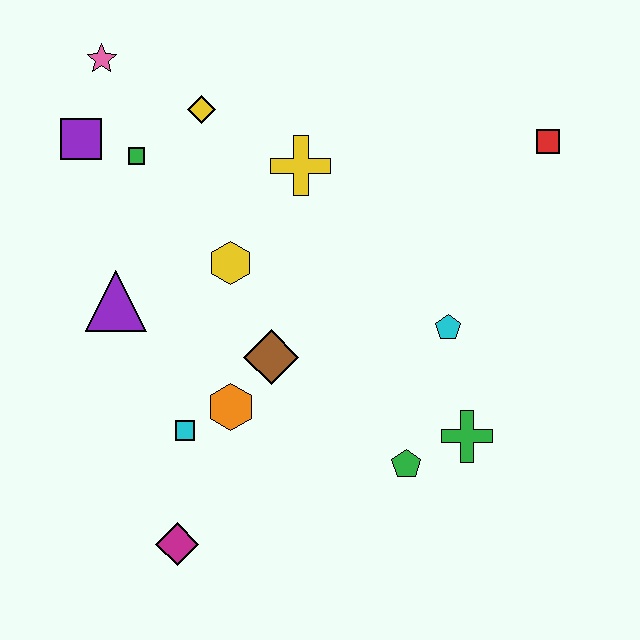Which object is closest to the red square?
The cyan pentagon is closest to the red square.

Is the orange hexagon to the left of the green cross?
Yes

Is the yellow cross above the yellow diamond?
No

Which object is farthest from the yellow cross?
The magenta diamond is farthest from the yellow cross.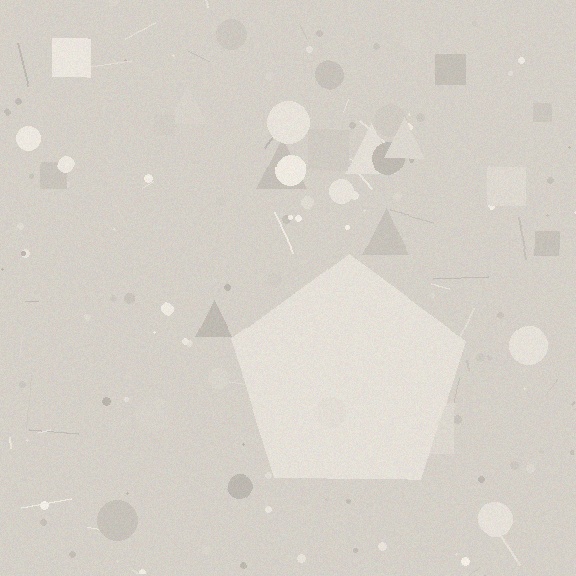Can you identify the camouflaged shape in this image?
The camouflaged shape is a pentagon.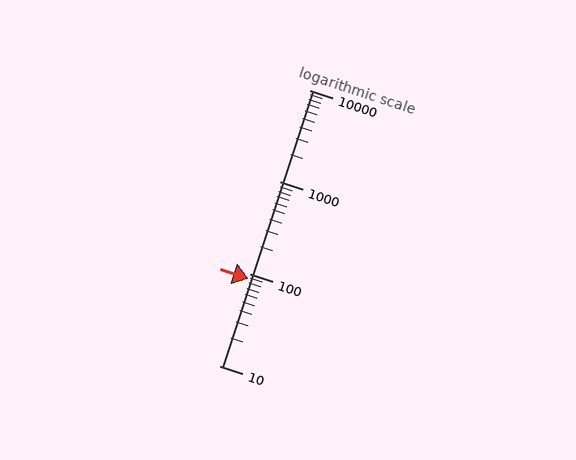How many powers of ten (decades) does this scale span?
The scale spans 3 decades, from 10 to 10000.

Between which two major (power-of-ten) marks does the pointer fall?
The pointer is between 10 and 100.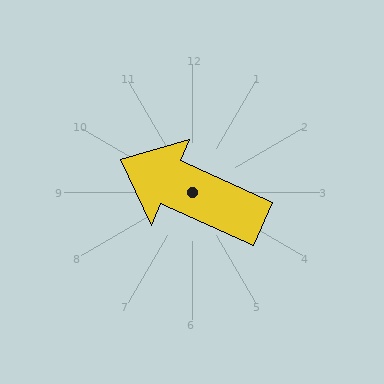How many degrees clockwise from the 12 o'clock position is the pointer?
Approximately 294 degrees.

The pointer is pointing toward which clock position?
Roughly 10 o'clock.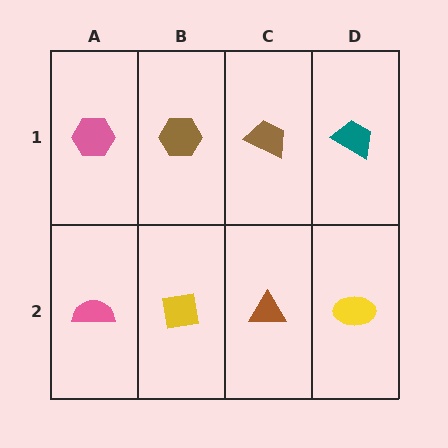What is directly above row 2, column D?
A teal trapezoid.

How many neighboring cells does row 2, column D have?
2.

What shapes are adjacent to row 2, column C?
A brown trapezoid (row 1, column C), a yellow square (row 2, column B), a yellow ellipse (row 2, column D).